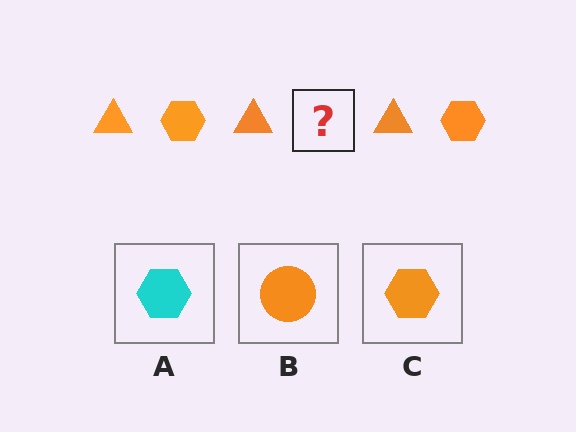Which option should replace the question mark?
Option C.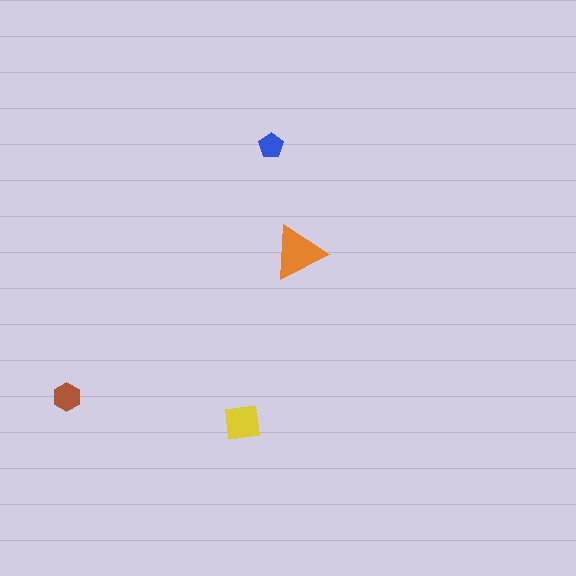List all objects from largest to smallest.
The orange triangle, the yellow square, the brown hexagon, the blue pentagon.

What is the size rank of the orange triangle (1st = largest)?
1st.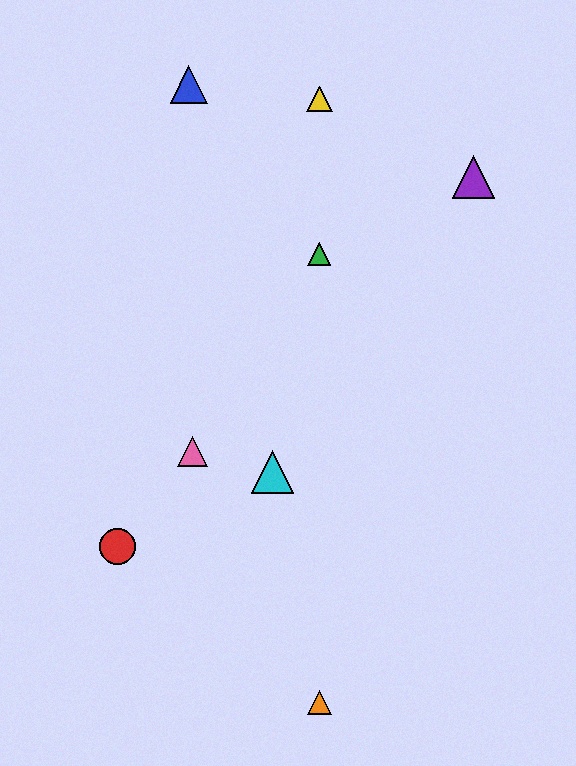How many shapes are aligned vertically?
3 shapes (the green triangle, the yellow triangle, the orange triangle) are aligned vertically.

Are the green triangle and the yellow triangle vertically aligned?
Yes, both are at x≈319.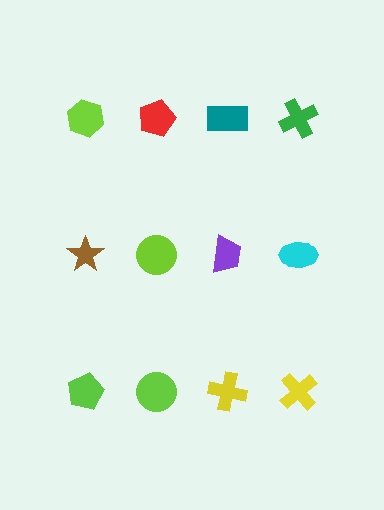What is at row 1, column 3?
A teal rectangle.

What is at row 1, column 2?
A red pentagon.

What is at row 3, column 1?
A lime pentagon.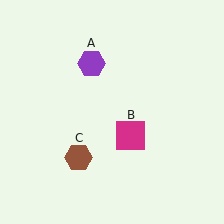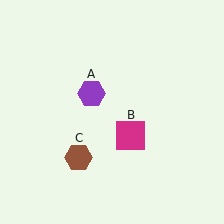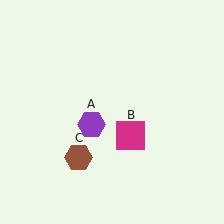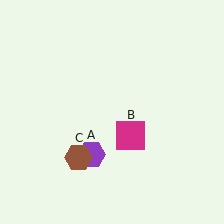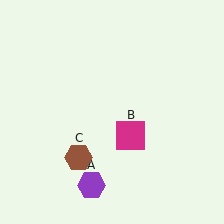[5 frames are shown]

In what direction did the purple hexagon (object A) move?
The purple hexagon (object A) moved down.